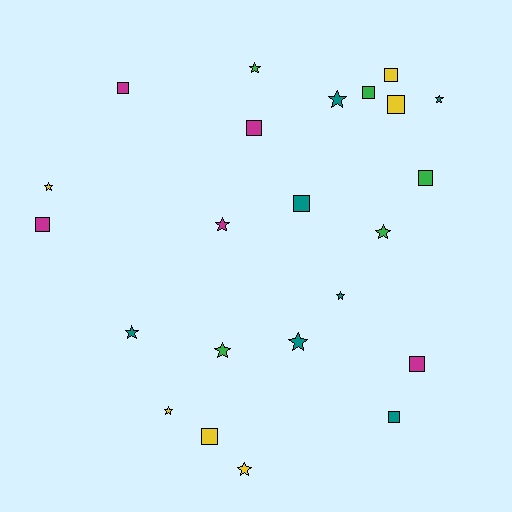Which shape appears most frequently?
Star, with 12 objects.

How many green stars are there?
There are 3 green stars.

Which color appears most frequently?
Teal, with 7 objects.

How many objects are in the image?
There are 23 objects.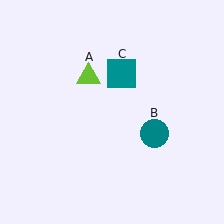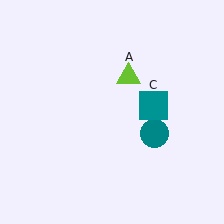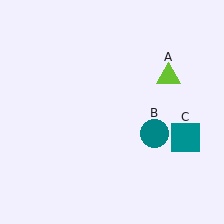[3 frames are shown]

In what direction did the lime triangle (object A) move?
The lime triangle (object A) moved right.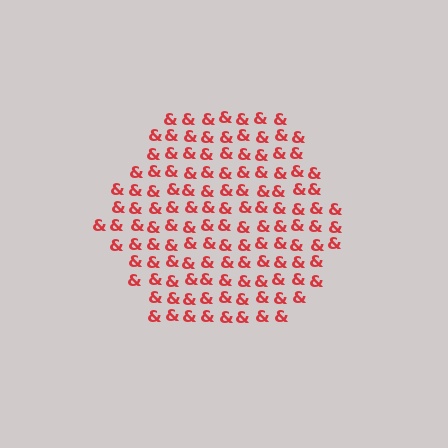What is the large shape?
The large shape is a hexagon.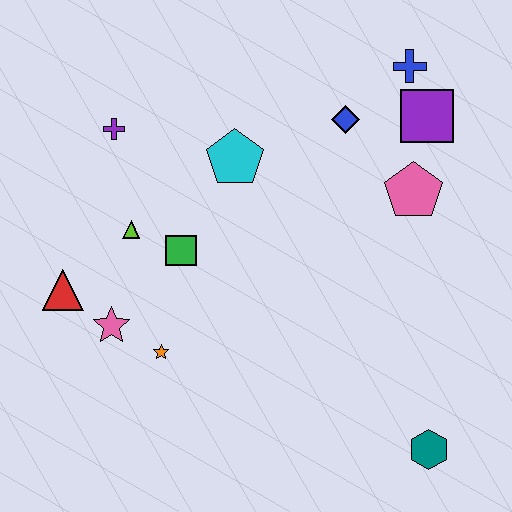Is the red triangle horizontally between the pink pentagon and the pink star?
No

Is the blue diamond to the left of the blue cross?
Yes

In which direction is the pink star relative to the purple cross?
The pink star is below the purple cross.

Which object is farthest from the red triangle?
The blue cross is farthest from the red triangle.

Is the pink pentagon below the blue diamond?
Yes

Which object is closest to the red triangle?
The pink star is closest to the red triangle.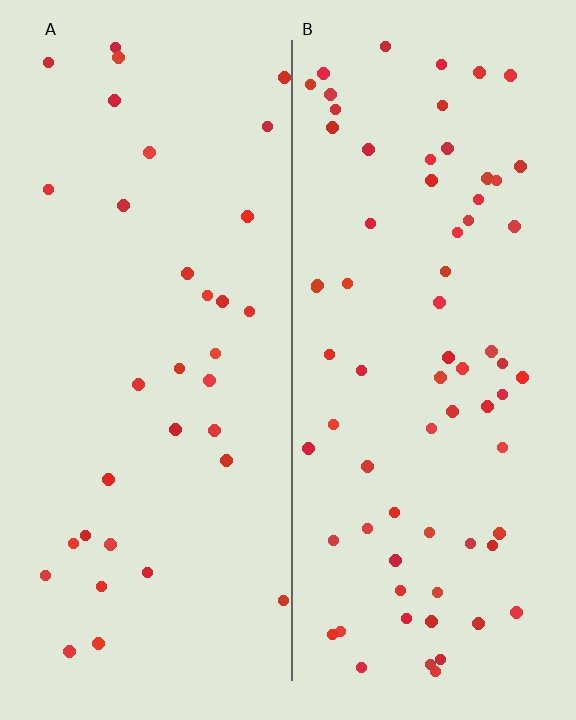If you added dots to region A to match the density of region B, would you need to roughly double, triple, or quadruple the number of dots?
Approximately double.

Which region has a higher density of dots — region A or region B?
B (the right).